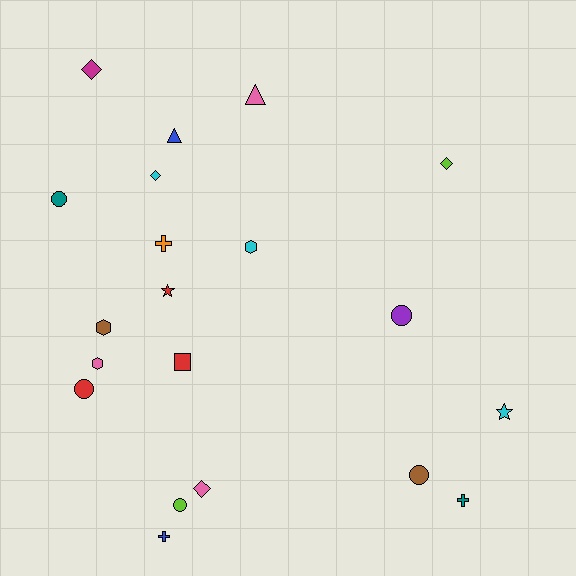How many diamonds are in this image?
There are 4 diamonds.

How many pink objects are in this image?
There are 3 pink objects.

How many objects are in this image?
There are 20 objects.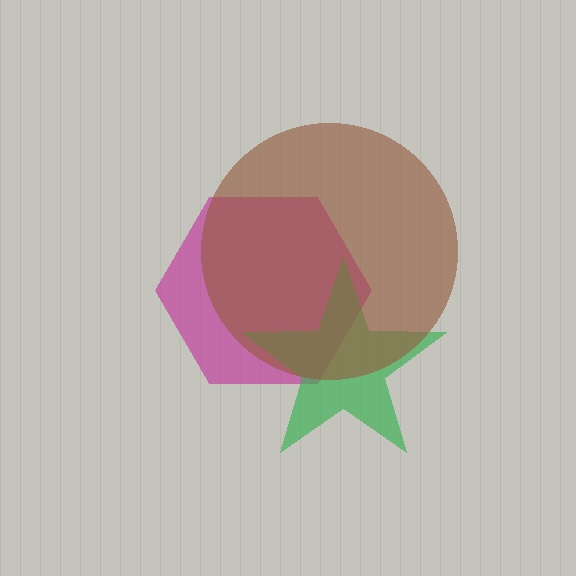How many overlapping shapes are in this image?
There are 3 overlapping shapes in the image.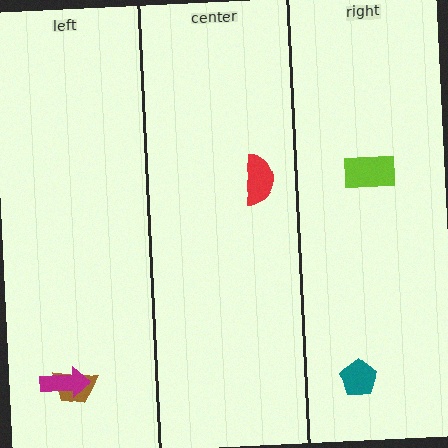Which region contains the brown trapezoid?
The left region.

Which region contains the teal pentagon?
The right region.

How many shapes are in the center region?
1.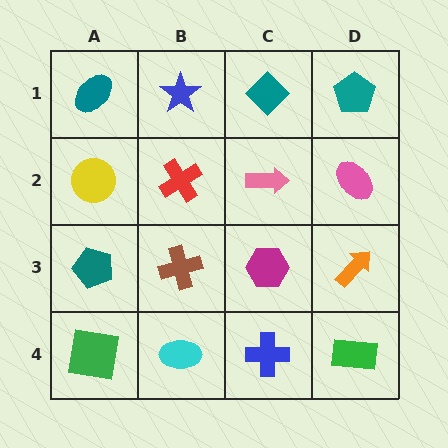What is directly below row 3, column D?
A green rectangle.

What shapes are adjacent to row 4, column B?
A brown cross (row 3, column B), a green square (row 4, column A), a blue cross (row 4, column C).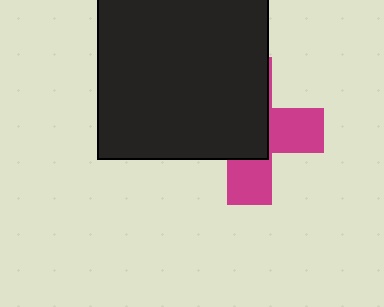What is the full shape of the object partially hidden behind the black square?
The partially hidden object is a magenta cross.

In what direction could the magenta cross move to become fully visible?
The magenta cross could move toward the lower-right. That would shift it out from behind the black square entirely.